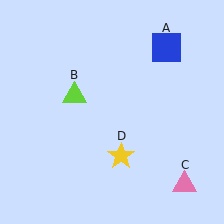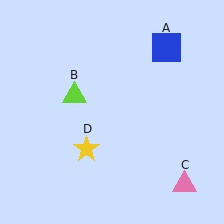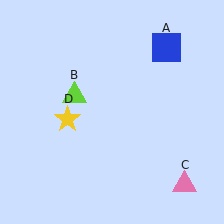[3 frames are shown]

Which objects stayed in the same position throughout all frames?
Blue square (object A) and lime triangle (object B) and pink triangle (object C) remained stationary.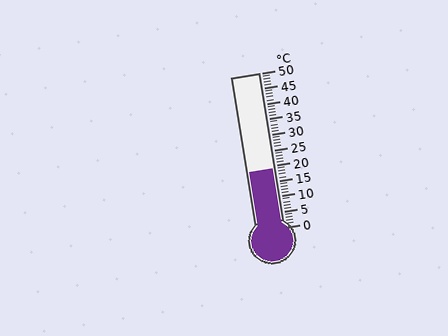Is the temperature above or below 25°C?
The temperature is below 25°C.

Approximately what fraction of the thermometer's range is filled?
The thermometer is filled to approximately 40% of its range.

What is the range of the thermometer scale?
The thermometer scale ranges from 0°C to 50°C.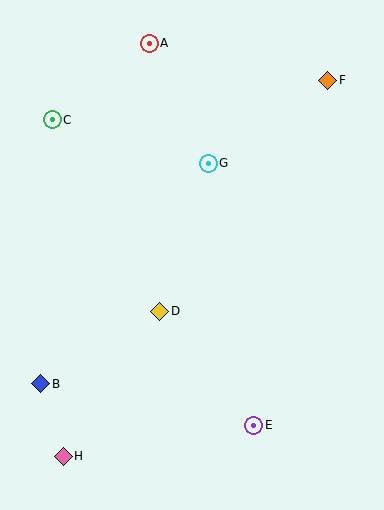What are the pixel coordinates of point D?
Point D is at (160, 311).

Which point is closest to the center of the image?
Point D at (160, 311) is closest to the center.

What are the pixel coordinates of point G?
Point G is at (208, 163).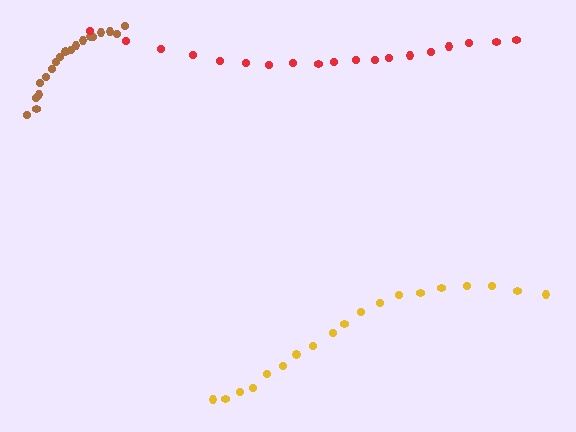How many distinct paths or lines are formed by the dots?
There are 3 distinct paths.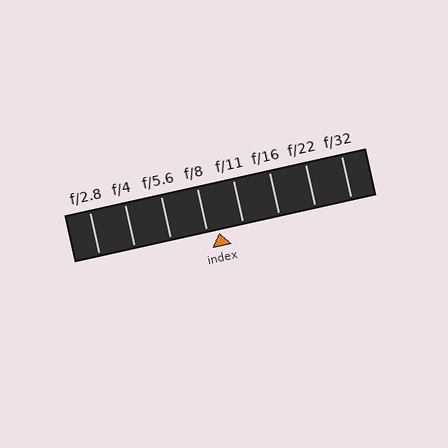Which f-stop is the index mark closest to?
The index mark is closest to f/8.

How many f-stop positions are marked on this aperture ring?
There are 8 f-stop positions marked.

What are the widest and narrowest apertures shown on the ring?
The widest aperture shown is f/2.8 and the narrowest is f/32.